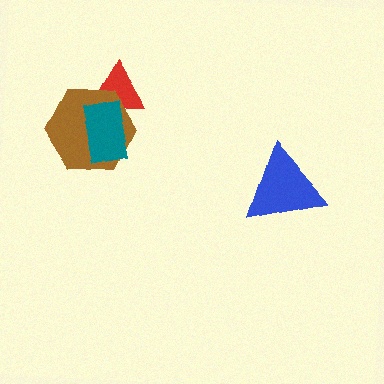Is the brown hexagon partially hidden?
Yes, it is partially covered by another shape.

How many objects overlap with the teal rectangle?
2 objects overlap with the teal rectangle.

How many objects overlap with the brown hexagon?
2 objects overlap with the brown hexagon.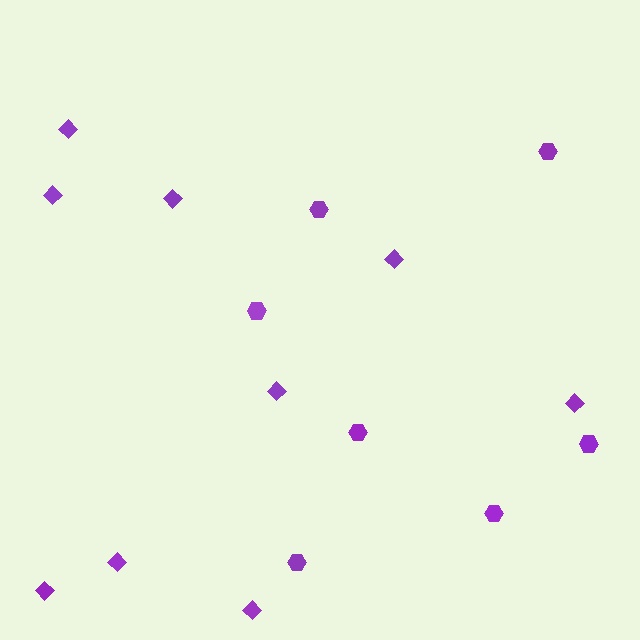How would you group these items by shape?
There are 2 groups: one group of diamonds (9) and one group of hexagons (7).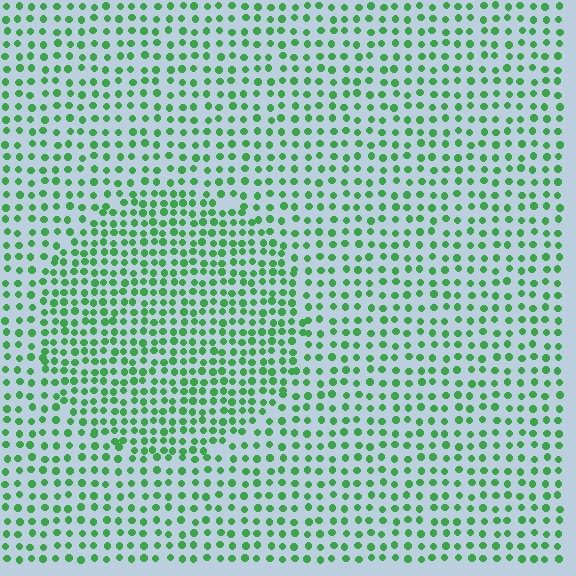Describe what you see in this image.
The image contains small green elements arranged at two different densities. A circle-shaped region is visible where the elements are more densely packed than the surrounding area.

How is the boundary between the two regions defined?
The boundary is defined by a change in element density (approximately 1.6x ratio). All elements are the same color, size, and shape.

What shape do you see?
I see a circle.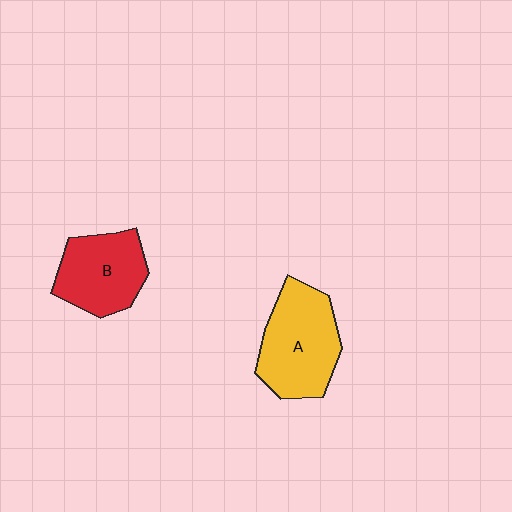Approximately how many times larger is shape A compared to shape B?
Approximately 1.2 times.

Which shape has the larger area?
Shape A (yellow).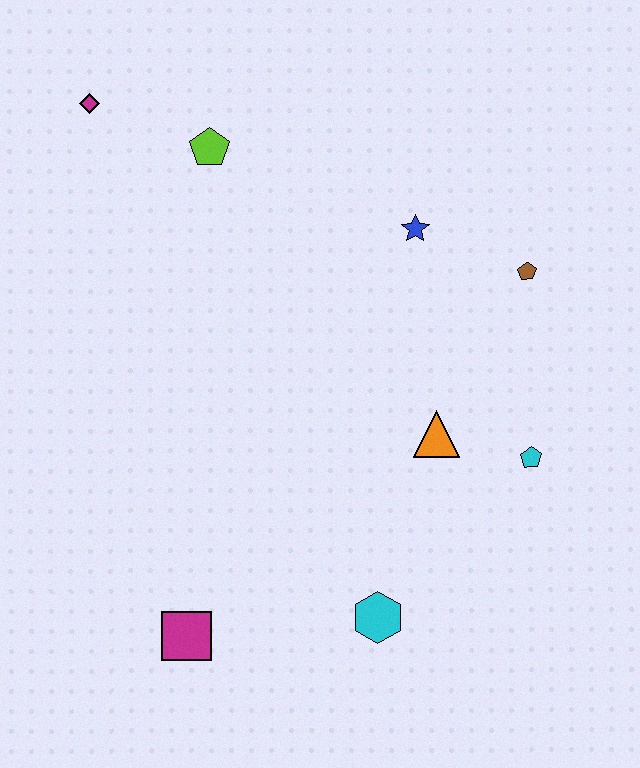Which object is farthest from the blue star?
The magenta square is farthest from the blue star.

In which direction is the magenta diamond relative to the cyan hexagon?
The magenta diamond is above the cyan hexagon.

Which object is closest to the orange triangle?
The cyan pentagon is closest to the orange triangle.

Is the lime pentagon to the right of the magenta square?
Yes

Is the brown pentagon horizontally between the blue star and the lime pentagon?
No